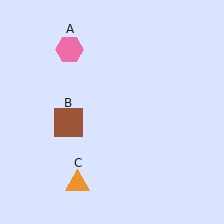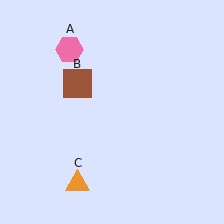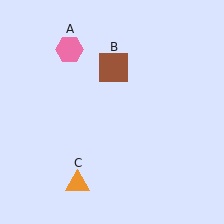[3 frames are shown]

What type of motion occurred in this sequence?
The brown square (object B) rotated clockwise around the center of the scene.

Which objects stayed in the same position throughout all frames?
Pink hexagon (object A) and orange triangle (object C) remained stationary.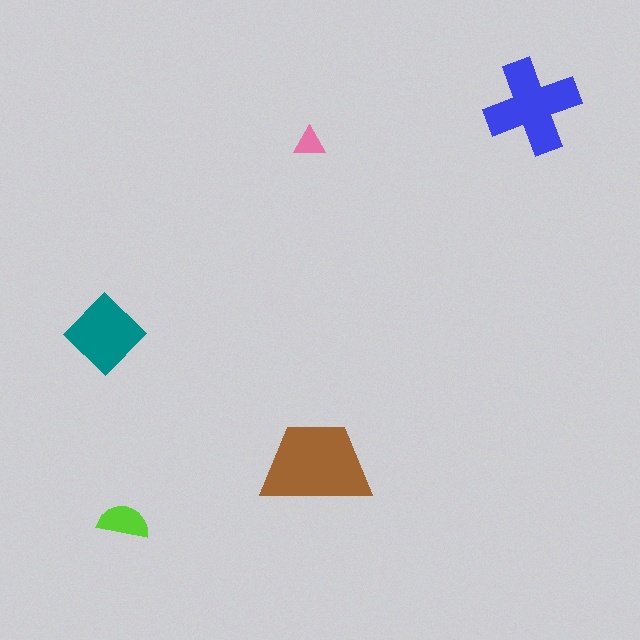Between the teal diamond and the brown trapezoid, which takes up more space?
The brown trapezoid.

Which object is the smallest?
The pink triangle.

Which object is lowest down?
The lime semicircle is bottommost.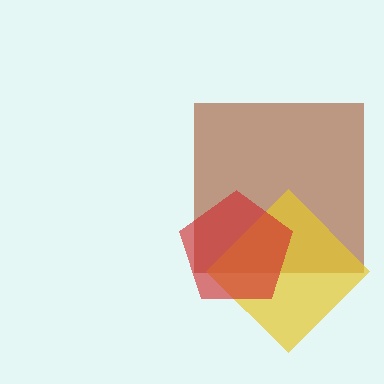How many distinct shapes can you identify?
There are 3 distinct shapes: a brown square, a yellow diamond, a red pentagon.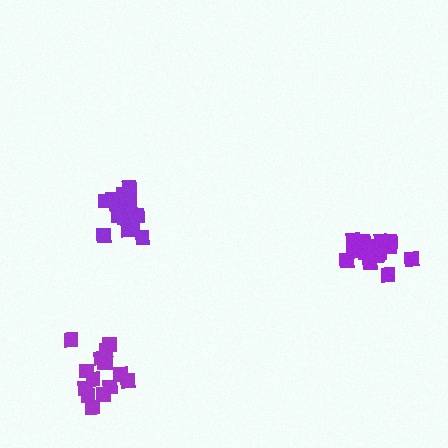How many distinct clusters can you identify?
There are 3 distinct clusters.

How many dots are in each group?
Group 1: 15 dots, Group 2: 18 dots, Group 3: 19 dots (52 total).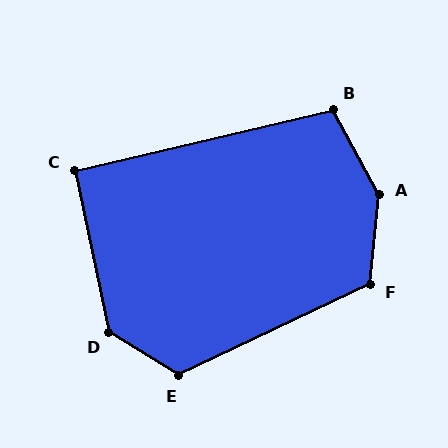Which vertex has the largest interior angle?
A, at approximately 146 degrees.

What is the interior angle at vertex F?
Approximately 121 degrees (obtuse).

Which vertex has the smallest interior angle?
C, at approximately 91 degrees.